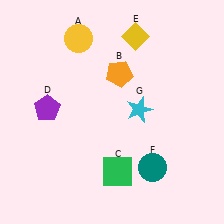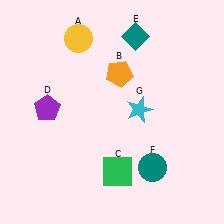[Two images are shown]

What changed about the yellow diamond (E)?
In Image 1, E is yellow. In Image 2, it changed to teal.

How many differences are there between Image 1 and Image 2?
There is 1 difference between the two images.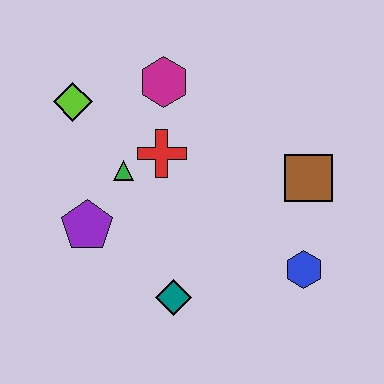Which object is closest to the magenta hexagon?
The red cross is closest to the magenta hexagon.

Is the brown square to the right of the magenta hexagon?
Yes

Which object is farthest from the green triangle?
The blue hexagon is farthest from the green triangle.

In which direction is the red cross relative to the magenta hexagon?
The red cross is below the magenta hexagon.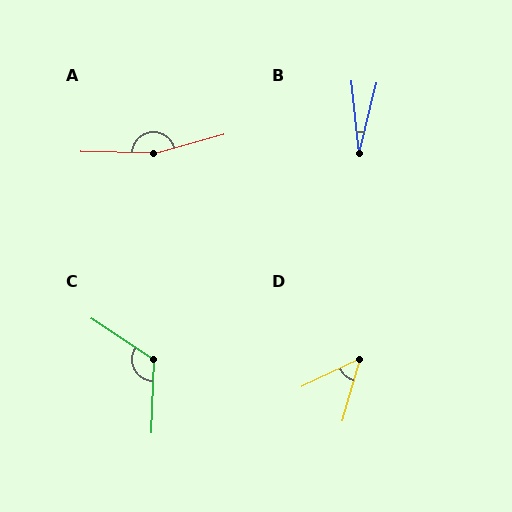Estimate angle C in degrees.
Approximately 121 degrees.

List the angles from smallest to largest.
B (20°), D (49°), C (121°), A (164°).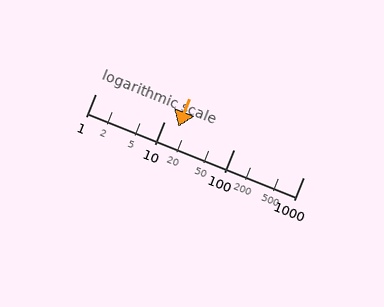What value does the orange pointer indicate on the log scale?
The pointer indicates approximately 16.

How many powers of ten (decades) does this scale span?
The scale spans 3 decades, from 1 to 1000.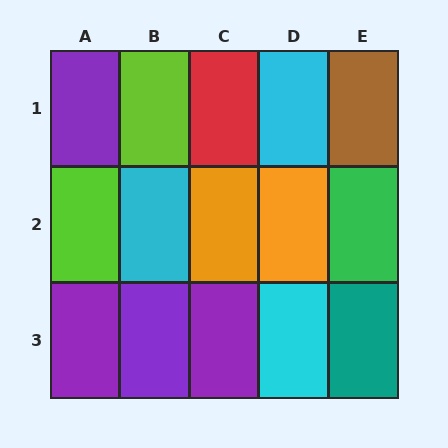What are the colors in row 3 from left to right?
Purple, purple, purple, cyan, teal.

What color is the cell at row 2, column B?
Cyan.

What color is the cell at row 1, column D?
Cyan.